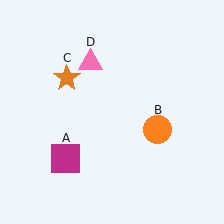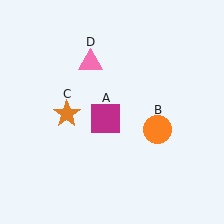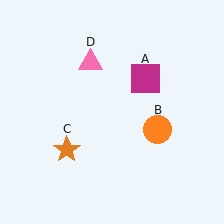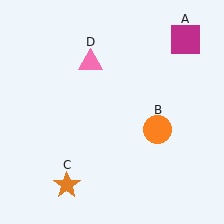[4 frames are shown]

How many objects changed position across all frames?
2 objects changed position: magenta square (object A), orange star (object C).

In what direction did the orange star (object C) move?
The orange star (object C) moved down.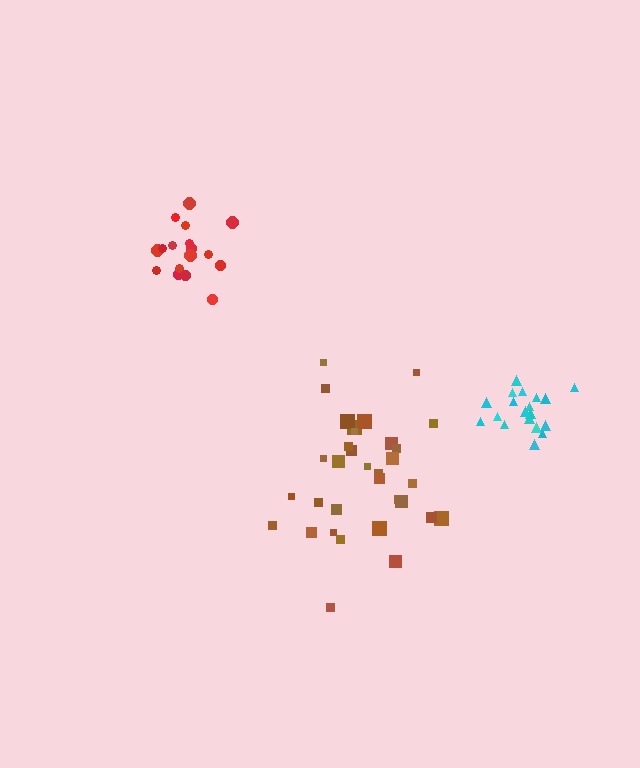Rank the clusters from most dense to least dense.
cyan, red, brown.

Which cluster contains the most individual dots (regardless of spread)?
Brown (33).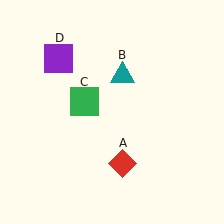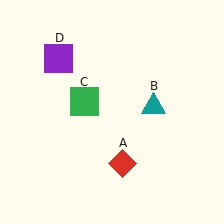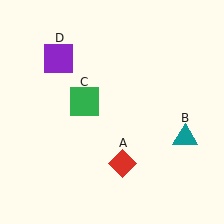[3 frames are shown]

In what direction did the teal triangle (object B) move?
The teal triangle (object B) moved down and to the right.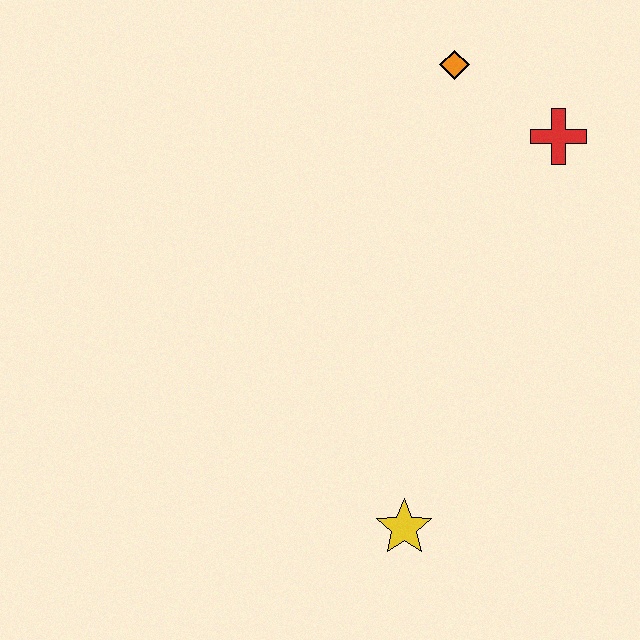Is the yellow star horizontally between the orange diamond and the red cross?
No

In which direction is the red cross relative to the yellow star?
The red cross is above the yellow star.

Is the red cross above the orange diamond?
No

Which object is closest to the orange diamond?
The red cross is closest to the orange diamond.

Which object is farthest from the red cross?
The yellow star is farthest from the red cross.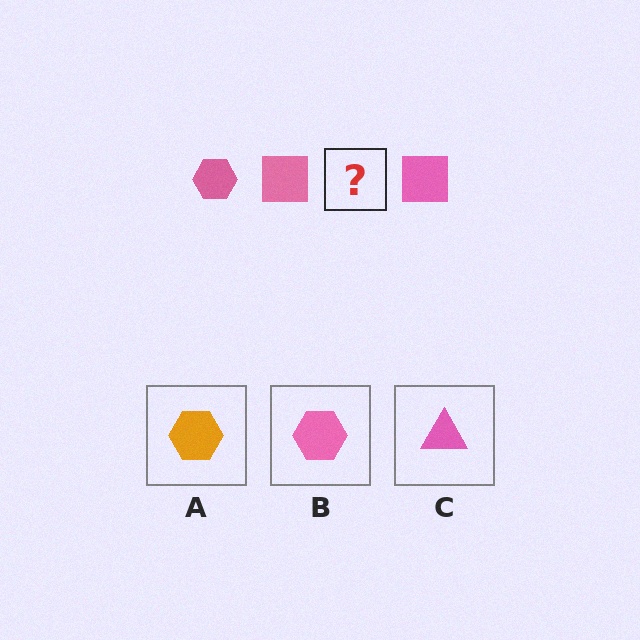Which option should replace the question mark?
Option B.